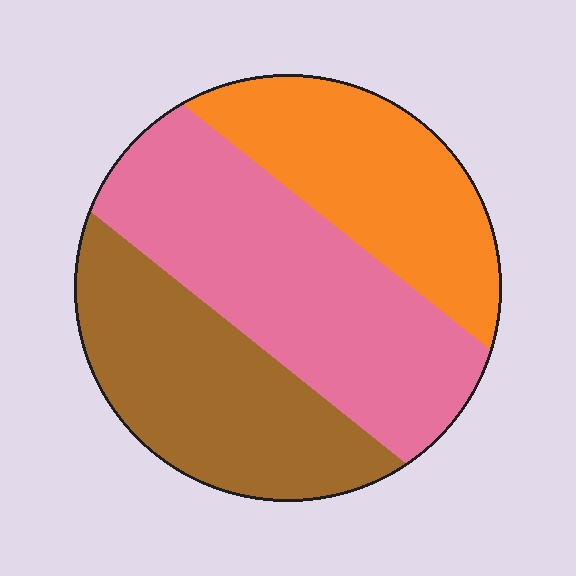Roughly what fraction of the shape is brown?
Brown covers around 30% of the shape.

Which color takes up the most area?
Pink, at roughly 40%.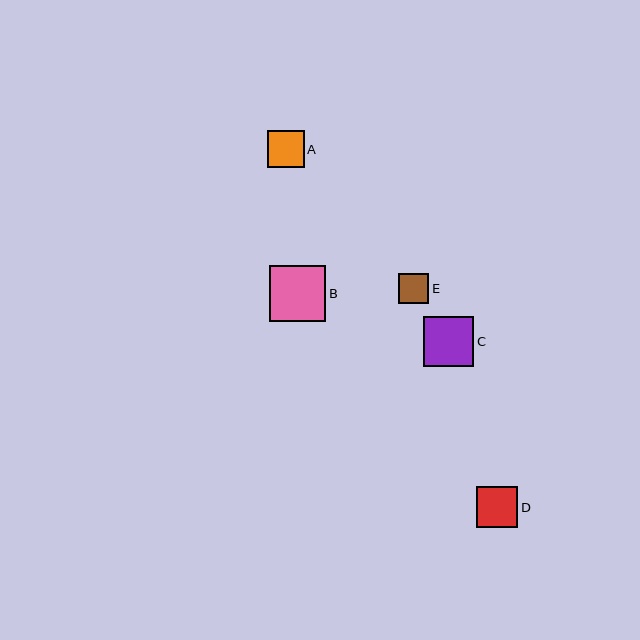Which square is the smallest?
Square E is the smallest with a size of approximately 30 pixels.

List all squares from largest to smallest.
From largest to smallest: B, C, D, A, E.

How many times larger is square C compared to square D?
Square C is approximately 1.2 times the size of square D.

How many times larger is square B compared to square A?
Square B is approximately 1.5 times the size of square A.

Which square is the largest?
Square B is the largest with a size of approximately 56 pixels.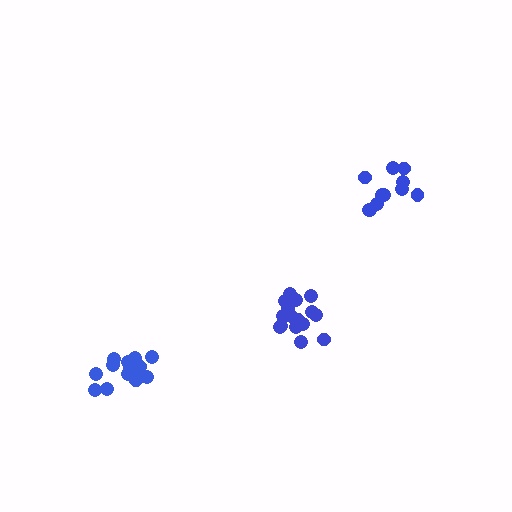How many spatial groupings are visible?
There are 3 spatial groupings.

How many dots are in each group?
Group 1: 16 dots, Group 2: 11 dots, Group 3: 16 dots (43 total).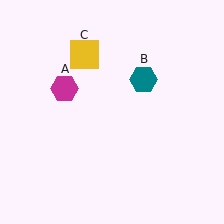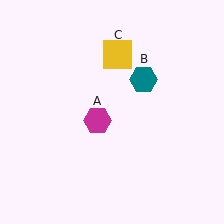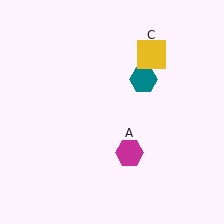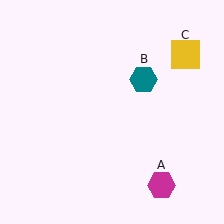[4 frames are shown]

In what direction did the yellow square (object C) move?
The yellow square (object C) moved right.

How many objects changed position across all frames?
2 objects changed position: magenta hexagon (object A), yellow square (object C).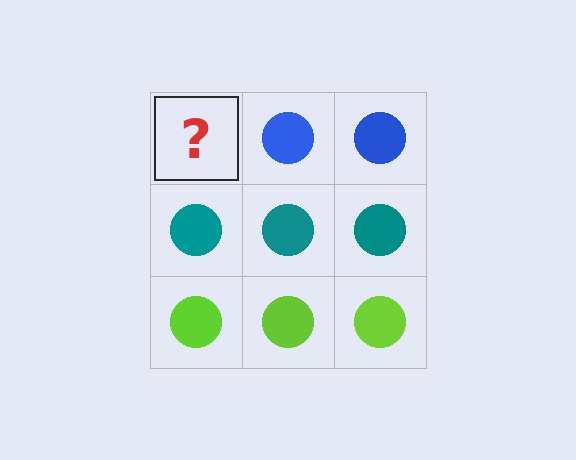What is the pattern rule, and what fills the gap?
The rule is that each row has a consistent color. The gap should be filled with a blue circle.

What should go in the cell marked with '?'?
The missing cell should contain a blue circle.